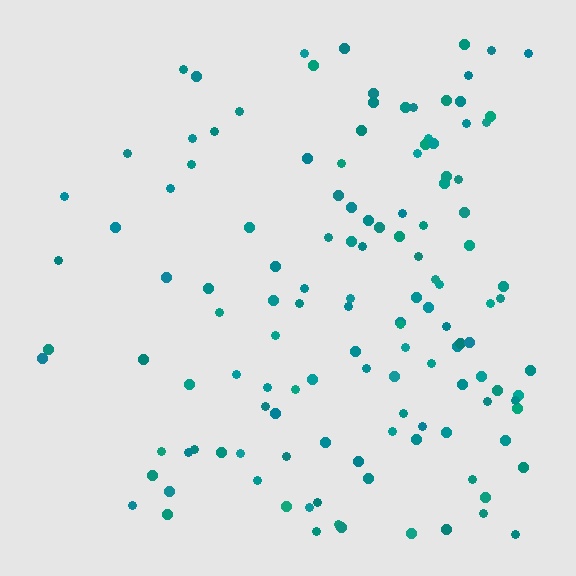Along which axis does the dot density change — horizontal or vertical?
Horizontal.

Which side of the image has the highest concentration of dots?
The right.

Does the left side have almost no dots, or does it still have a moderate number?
Still a moderate number, just noticeably fewer than the right.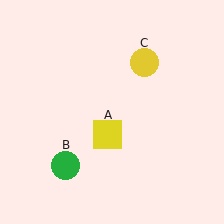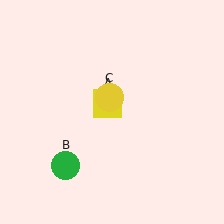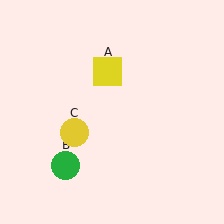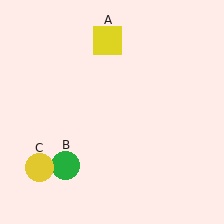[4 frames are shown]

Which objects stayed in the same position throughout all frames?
Green circle (object B) remained stationary.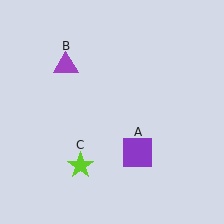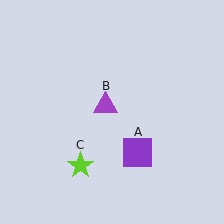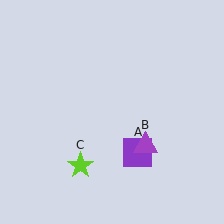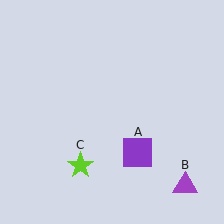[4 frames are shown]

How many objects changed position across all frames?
1 object changed position: purple triangle (object B).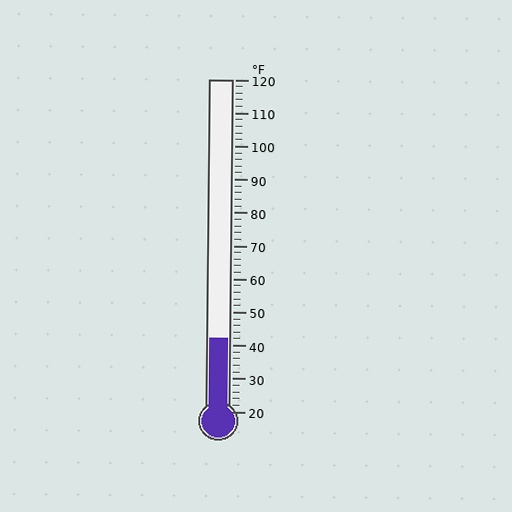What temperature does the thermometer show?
The thermometer shows approximately 42°F.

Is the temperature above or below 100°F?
The temperature is below 100°F.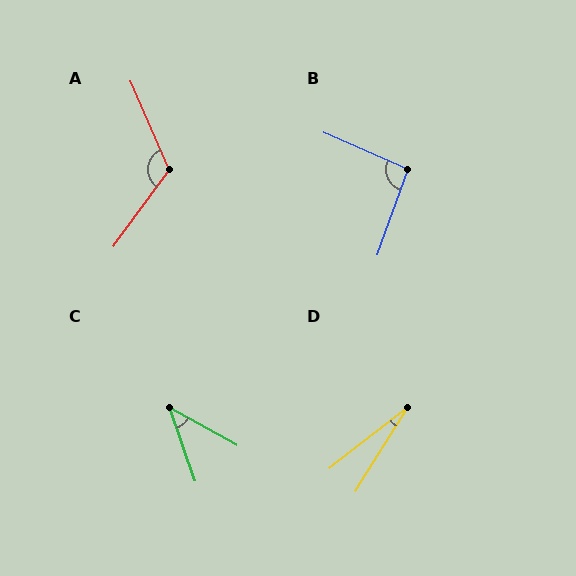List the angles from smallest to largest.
D (20°), C (42°), B (94°), A (120°).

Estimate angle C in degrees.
Approximately 42 degrees.